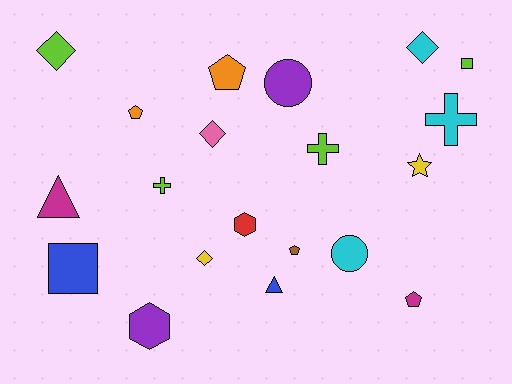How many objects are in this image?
There are 20 objects.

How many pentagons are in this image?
There are 4 pentagons.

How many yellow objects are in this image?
There are 2 yellow objects.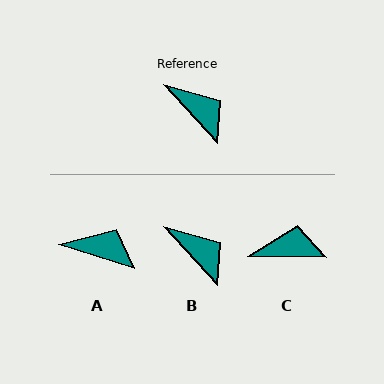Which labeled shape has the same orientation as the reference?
B.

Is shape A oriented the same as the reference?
No, it is off by about 31 degrees.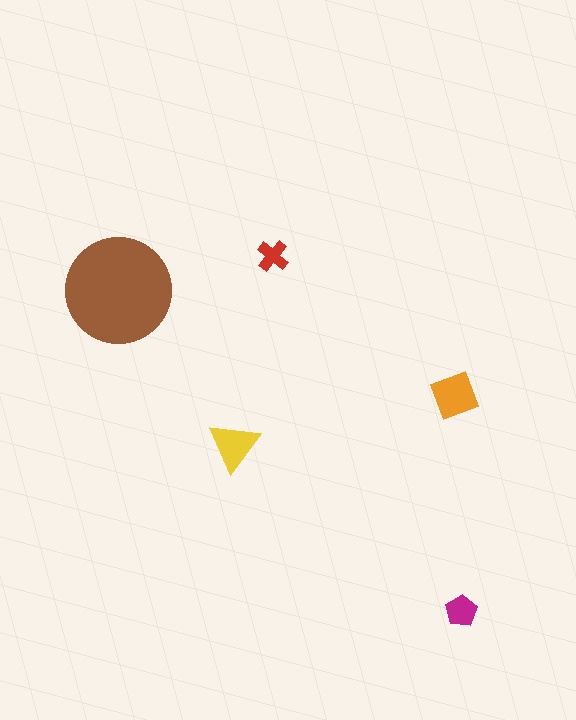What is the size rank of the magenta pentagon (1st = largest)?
4th.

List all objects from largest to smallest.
The brown circle, the orange diamond, the yellow triangle, the magenta pentagon, the red cross.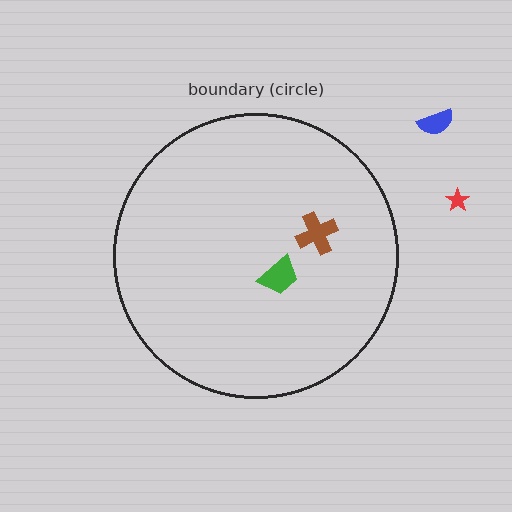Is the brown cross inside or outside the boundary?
Inside.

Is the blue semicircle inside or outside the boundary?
Outside.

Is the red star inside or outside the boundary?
Outside.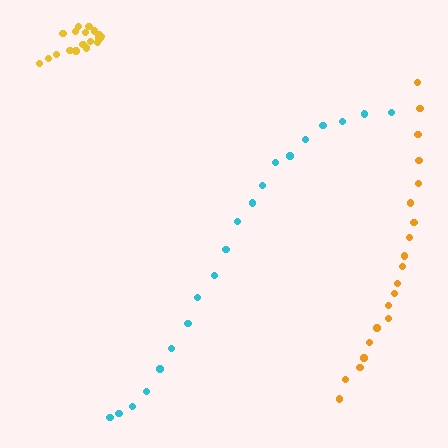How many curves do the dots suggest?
There are 3 distinct paths.